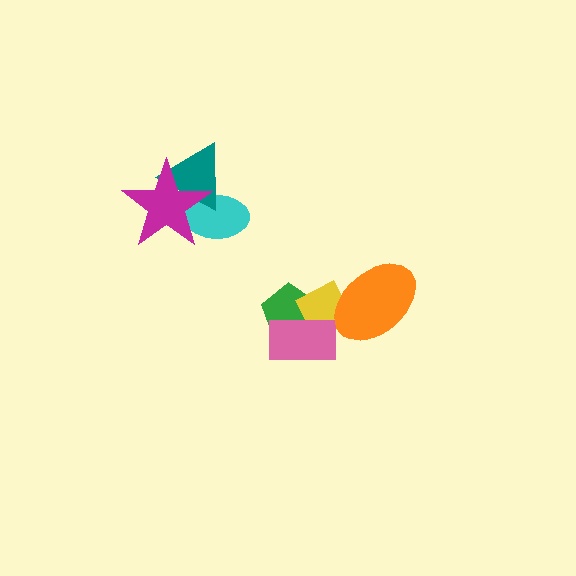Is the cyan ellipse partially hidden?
Yes, it is partially covered by another shape.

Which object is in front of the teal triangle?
The magenta star is in front of the teal triangle.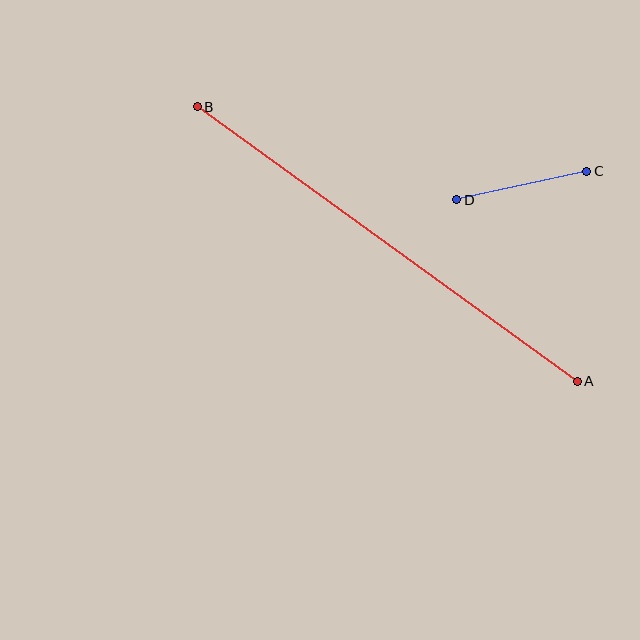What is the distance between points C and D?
The distance is approximately 133 pixels.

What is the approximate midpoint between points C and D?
The midpoint is at approximately (522, 185) pixels.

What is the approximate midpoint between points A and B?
The midpoint is at approximately (387, 244) pixels.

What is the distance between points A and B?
The distance is approximately 469 pixels.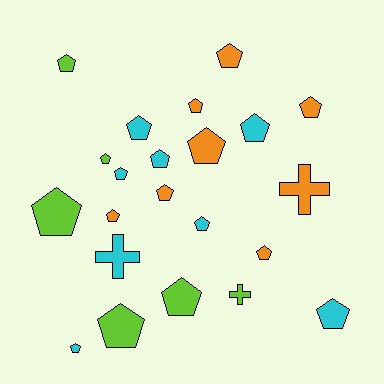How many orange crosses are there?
There is 1 orange cross.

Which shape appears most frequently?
Pentagon, with 19 objects.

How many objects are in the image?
There are 22 objects.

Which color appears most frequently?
Cyan, with 8 objects.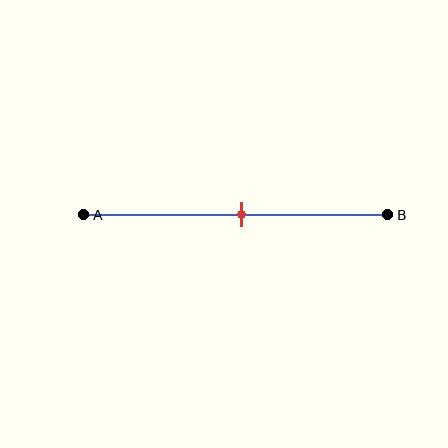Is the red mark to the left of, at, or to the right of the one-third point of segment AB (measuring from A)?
The red mark is to the right of the one-third point of segment AB.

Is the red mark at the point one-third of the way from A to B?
No, the mark is at about 50% from A, not at the 33% one-third point.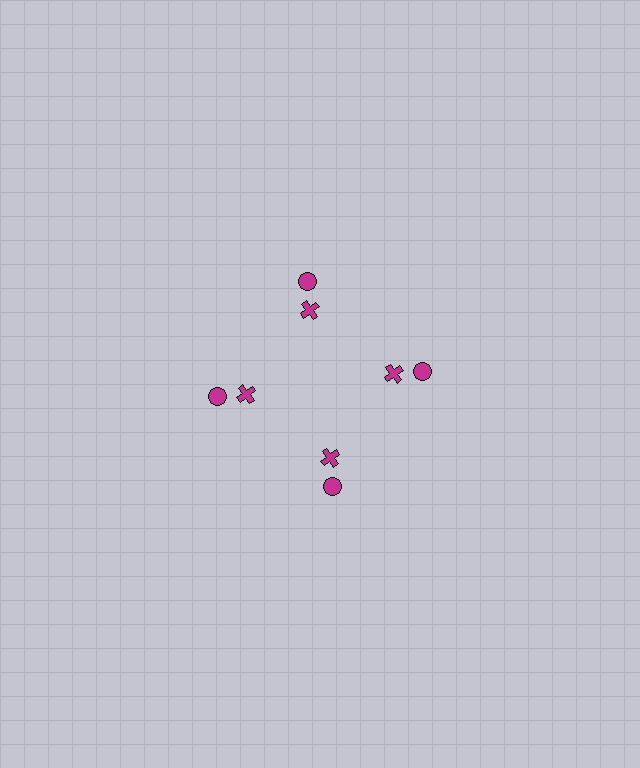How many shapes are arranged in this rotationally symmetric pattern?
There are 8 shapes, arranged in 4 groups of 2.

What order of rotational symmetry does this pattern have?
This pattern has 4-fold rotational symmetry.